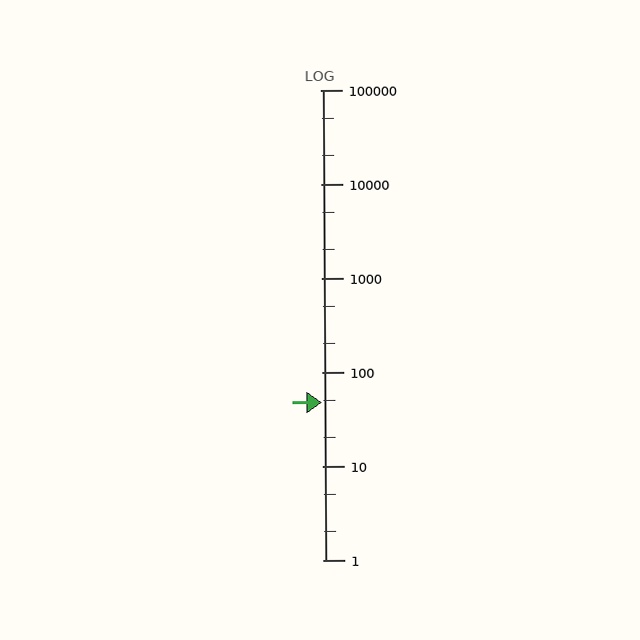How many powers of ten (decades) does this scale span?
The scale spans 5 decades, from 1 to 100000.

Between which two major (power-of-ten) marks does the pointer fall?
The pointer is between 10 and 100.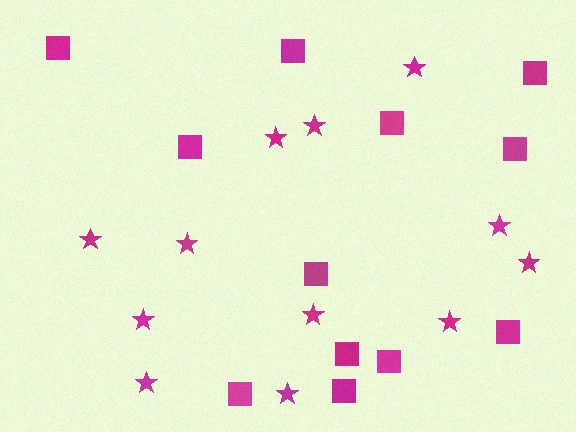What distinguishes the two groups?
There are 2 groups: one group of squares (12) and one group of stars (12).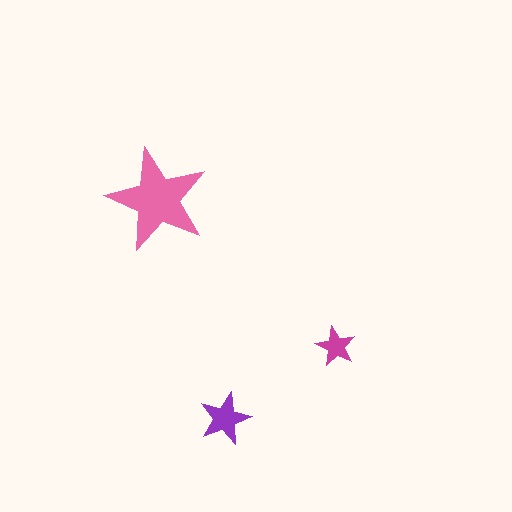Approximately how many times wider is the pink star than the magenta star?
About 2.5 times wider.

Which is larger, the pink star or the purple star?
The pink one.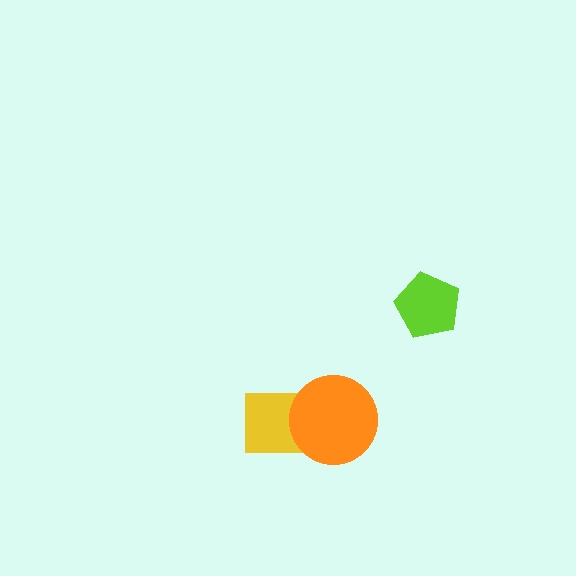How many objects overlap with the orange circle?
1 object overlaps with the orange circle.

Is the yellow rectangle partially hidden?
Yes, it is partially covered by another shape.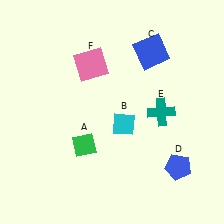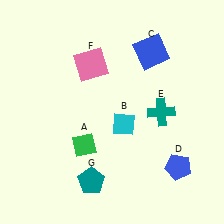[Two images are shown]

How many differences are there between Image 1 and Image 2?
There is 1 difference between the two images.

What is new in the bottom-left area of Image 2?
A teal pentagon (G) was added in the bottom-left area of Image 2.